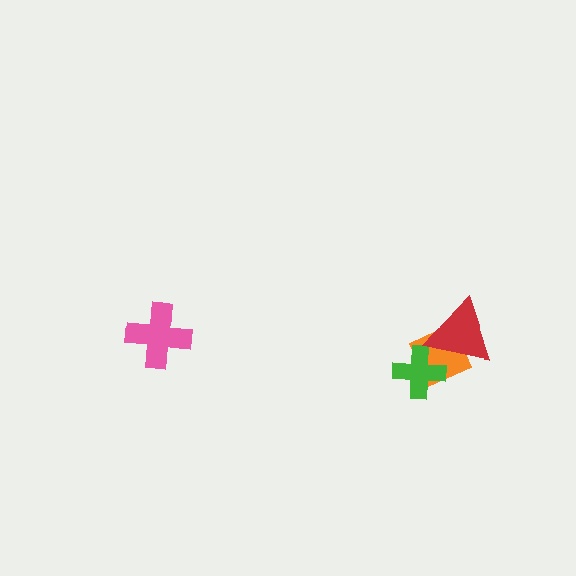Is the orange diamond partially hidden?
Yes, it is partially covered by another shape.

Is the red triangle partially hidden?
No, no other shape covers it.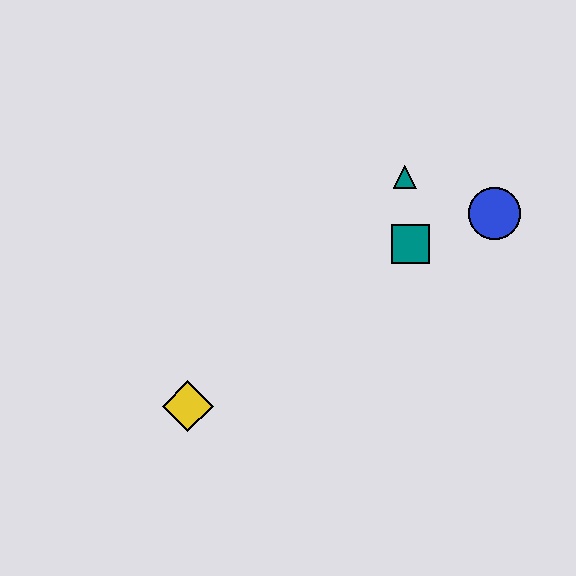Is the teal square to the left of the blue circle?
Yes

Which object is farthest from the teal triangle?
The yellow diamond is farthest from the teal triangle.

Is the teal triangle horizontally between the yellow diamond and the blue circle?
Yes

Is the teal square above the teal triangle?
No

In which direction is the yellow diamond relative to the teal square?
The yellow diamond is to the left of the teal square.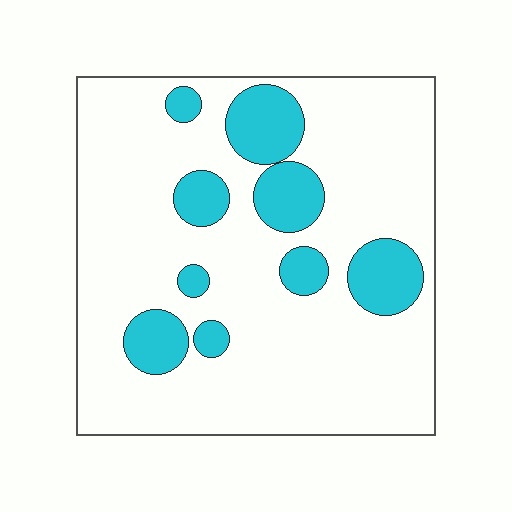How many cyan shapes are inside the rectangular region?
9.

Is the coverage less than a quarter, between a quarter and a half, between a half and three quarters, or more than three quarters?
Less than a quarter.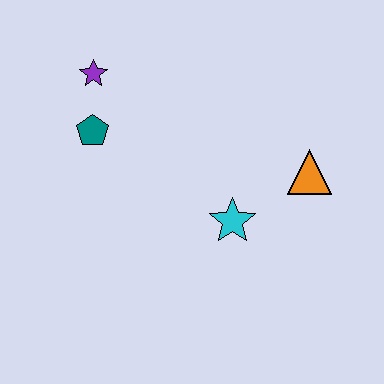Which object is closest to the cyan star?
The orange triangle is closest to the cyan star.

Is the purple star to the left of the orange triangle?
Yes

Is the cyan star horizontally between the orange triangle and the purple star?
Yes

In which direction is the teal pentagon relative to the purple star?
The teal pentagon is below the purple star.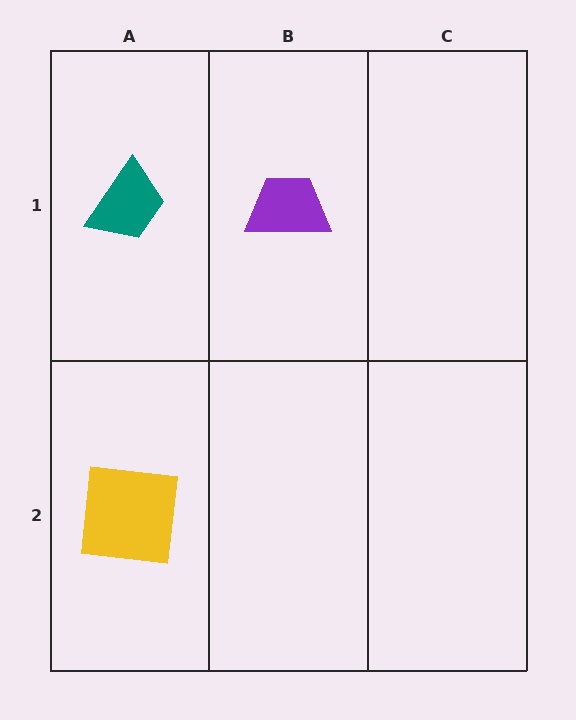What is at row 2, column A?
A yellow square.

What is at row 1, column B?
A purple trapezoid.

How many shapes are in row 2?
1 shape.